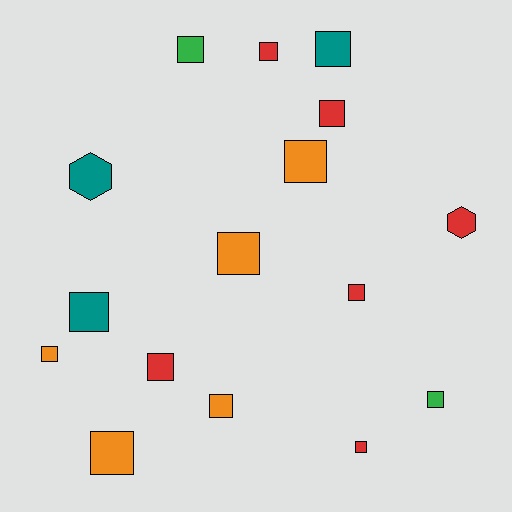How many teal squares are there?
There are 2 teal squares.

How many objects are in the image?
There are 16 objects.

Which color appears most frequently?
Red, with 6 objects.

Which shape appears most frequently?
Square, with 14 objects.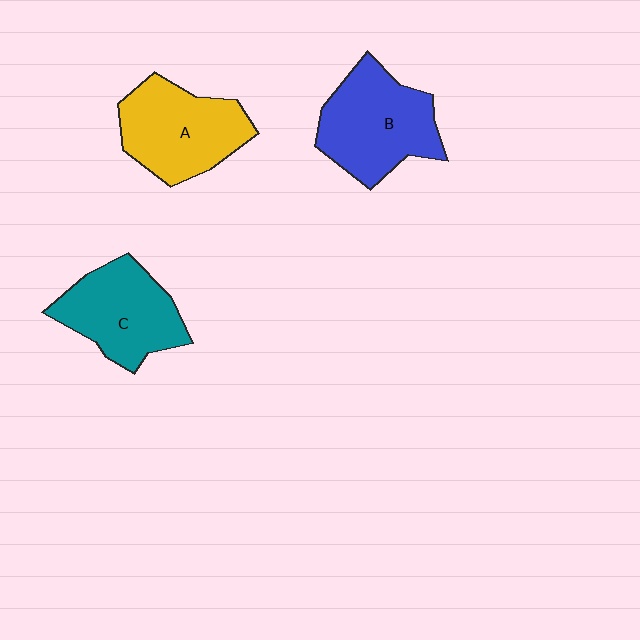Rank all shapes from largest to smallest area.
From largest to smallest: B (blue), A (yellow), C (teal).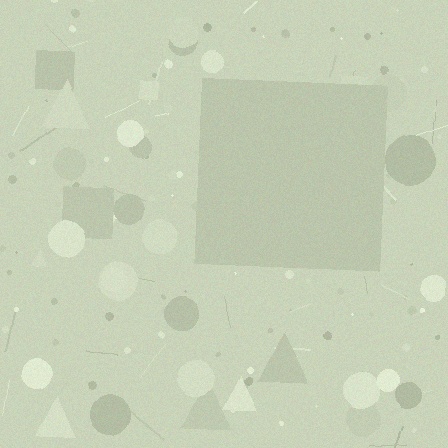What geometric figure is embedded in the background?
A square is embedded in the background.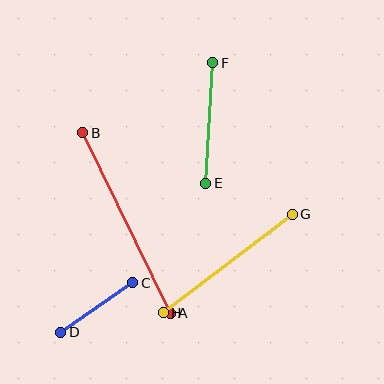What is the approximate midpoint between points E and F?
The midpoint is at approximately (209, 123) pixels.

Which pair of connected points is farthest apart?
Points A and B are farthest apart.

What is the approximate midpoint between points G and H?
The midpoint is at approximately (228, 263) pixels.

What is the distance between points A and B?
The distance is approximately 201 pixels.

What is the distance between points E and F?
The distance is approximately 120 pixels.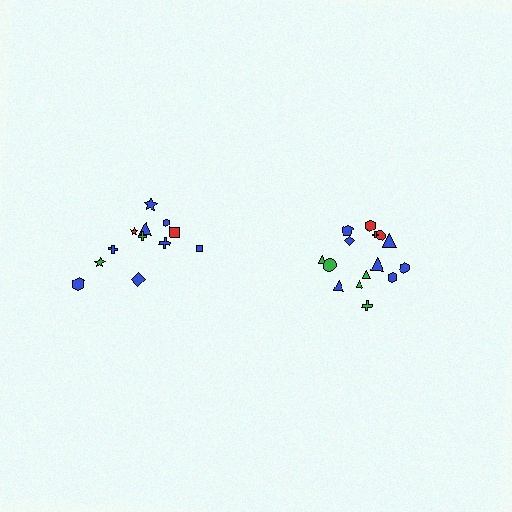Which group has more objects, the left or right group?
The right group.